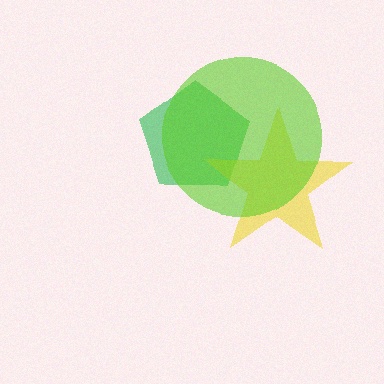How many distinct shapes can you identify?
There are 3 distinct shapes: a green pentagon, a yellow star, a lime circle.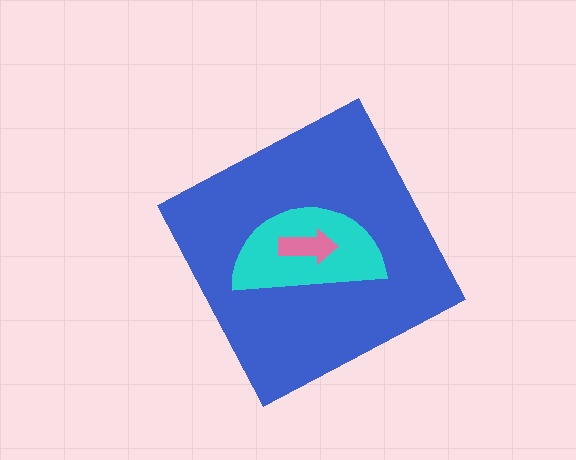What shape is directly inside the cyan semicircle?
The pink arrow.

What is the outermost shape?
The blue diamond.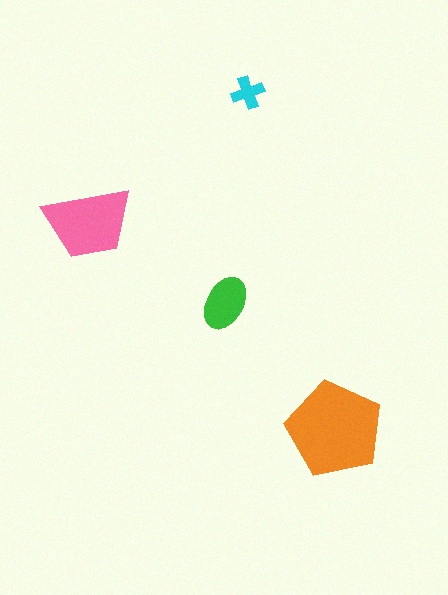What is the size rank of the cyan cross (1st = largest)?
4th.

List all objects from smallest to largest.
The cyan cross, the green ellipse, the pink trapezoid, the orange pentagon.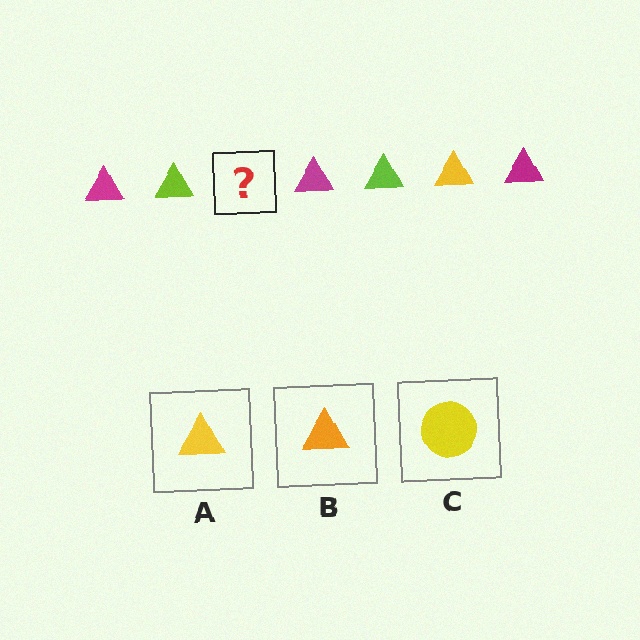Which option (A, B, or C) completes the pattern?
A.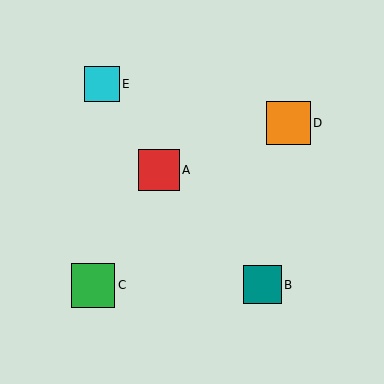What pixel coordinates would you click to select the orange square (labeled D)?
Click at (288, 123) to select the orange square D.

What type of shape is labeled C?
Shape C is a green square.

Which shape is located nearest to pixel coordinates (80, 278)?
The green square (labeled C) at (93, 285) is nearest to that location.